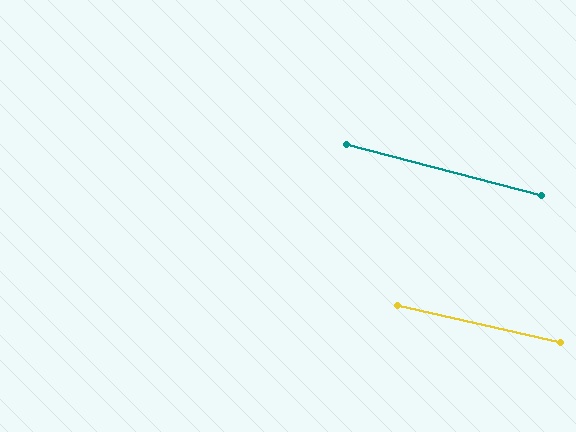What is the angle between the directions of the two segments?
Approximately 2 degrees.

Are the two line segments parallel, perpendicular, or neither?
Parallel — their directions differ by only 1.8°.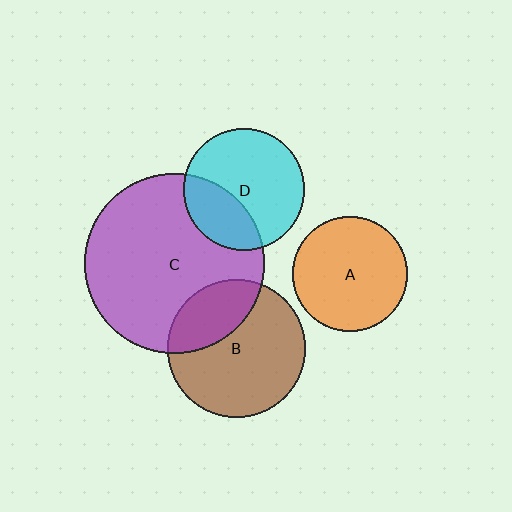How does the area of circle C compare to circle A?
Approximately 2.4 times.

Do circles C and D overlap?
Yes.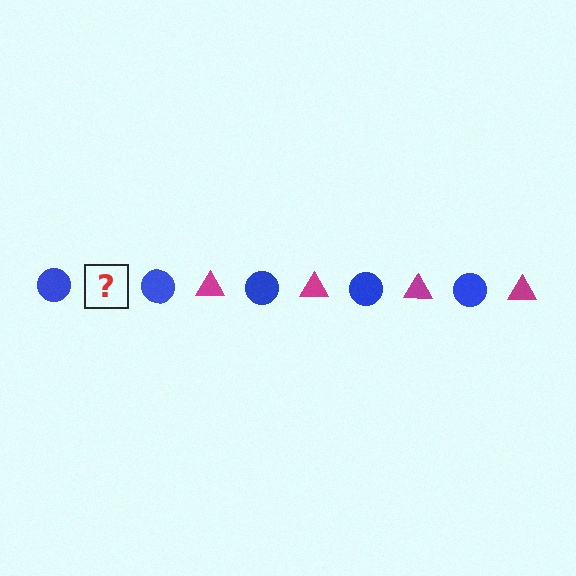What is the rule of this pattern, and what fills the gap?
The rule is that the pattern alternates between blue circle and magenta triangle. The gap should be filled with a magenta triangle.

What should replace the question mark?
The question mark should be replaced with a magenta triangle.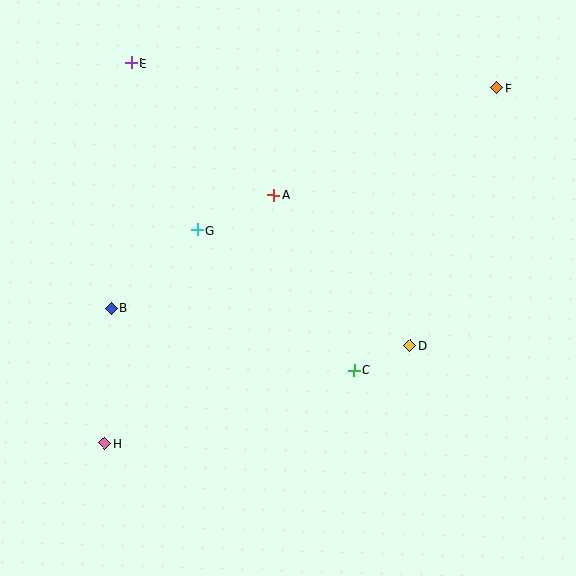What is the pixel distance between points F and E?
The distance between F and E is 366 pixels.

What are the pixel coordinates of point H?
Point H is at (105, 443).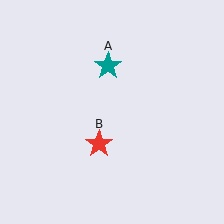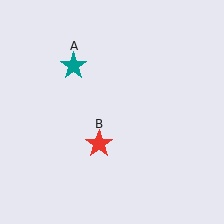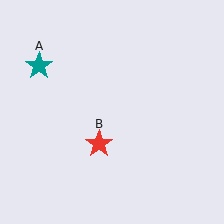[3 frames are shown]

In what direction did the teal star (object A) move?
The teal star (object A) moved left.